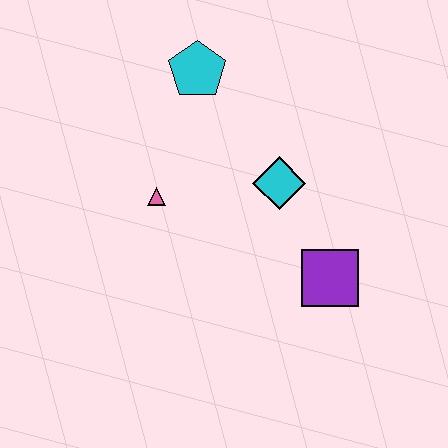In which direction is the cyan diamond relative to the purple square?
The cyan diamond is above the purple square.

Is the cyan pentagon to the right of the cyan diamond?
No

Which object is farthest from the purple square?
The cyan pentagon is farthest from the purple square.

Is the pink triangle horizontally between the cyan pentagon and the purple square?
No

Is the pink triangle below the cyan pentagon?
Yes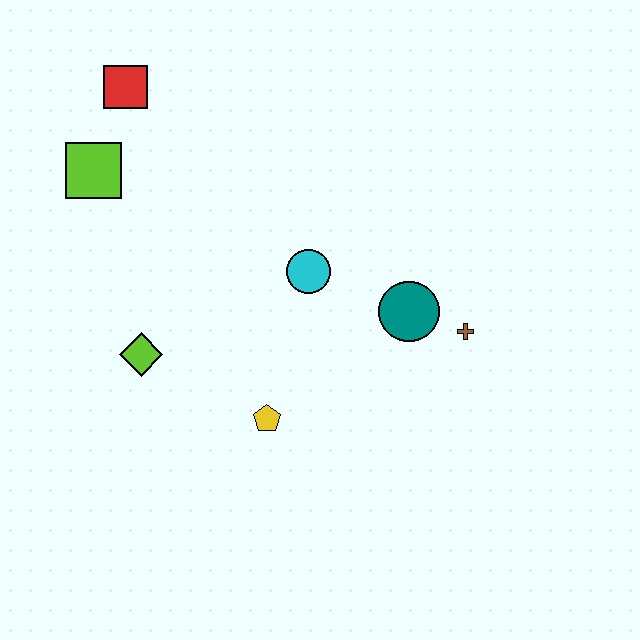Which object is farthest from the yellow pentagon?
The red square is farthest from the yellow pentagon.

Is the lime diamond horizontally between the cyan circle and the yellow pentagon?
No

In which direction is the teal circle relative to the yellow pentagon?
The teal circle is to the right of the yellow pentagon.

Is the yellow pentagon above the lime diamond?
No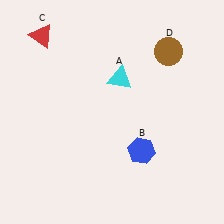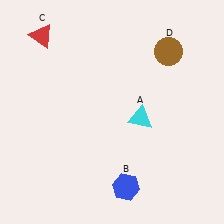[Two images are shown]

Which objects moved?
The objects that moved are: the cyan triangle (A), the blue hexagon (B).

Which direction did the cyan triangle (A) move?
The cyan triangle (A) moved down.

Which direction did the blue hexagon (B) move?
The blue hexagon (B) moved down.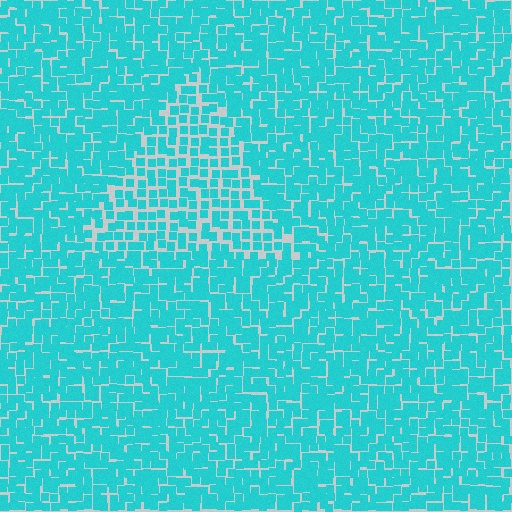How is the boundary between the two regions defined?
The boundary is defined by a change in element density (approximately 1.6x ratio). All elements are the same color, size, and shape.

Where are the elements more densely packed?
The elements are more densely packed outside the triangle boundary.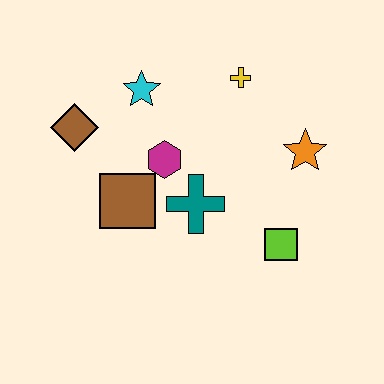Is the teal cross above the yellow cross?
No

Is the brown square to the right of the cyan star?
No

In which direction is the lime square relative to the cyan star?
The lime square is below the cyan star.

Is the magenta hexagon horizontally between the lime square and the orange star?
No